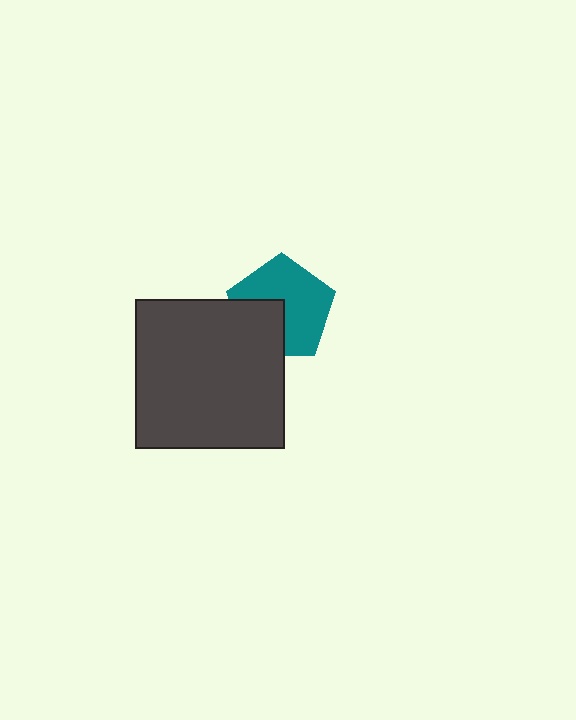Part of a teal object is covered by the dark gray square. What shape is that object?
It is a pentagon.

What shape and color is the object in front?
The object in front is a dark gray square.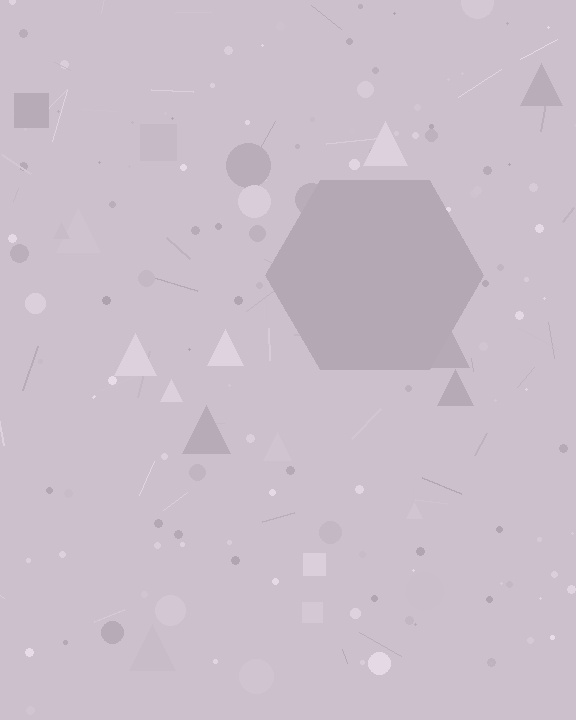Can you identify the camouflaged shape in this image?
The camouflaged shape is a hexagon.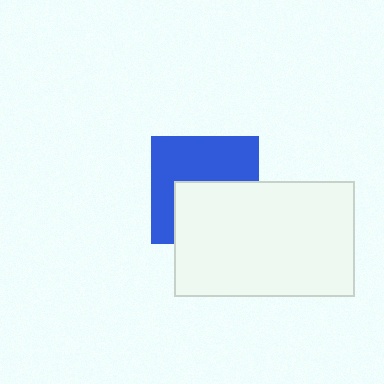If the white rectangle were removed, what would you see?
You would see the complete blue square.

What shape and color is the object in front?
The object in front is a white rectangle.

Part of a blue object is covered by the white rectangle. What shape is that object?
It is a square.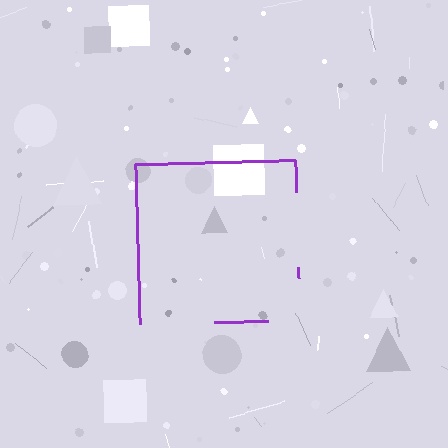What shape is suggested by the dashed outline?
The dashed outline suggests a square.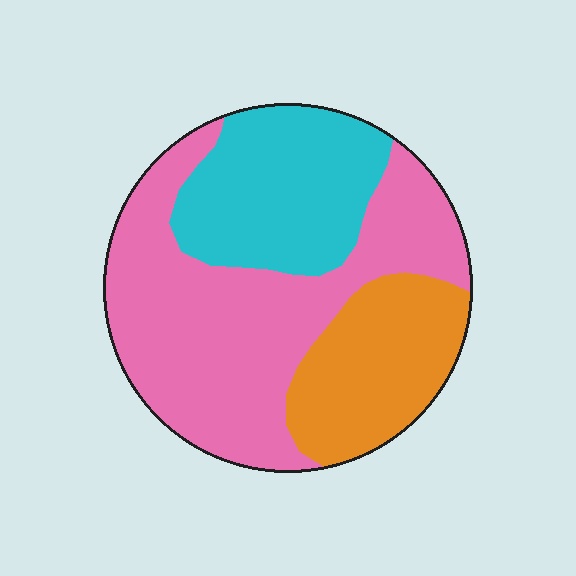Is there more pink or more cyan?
Pink.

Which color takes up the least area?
Orange, at roughly 20%.